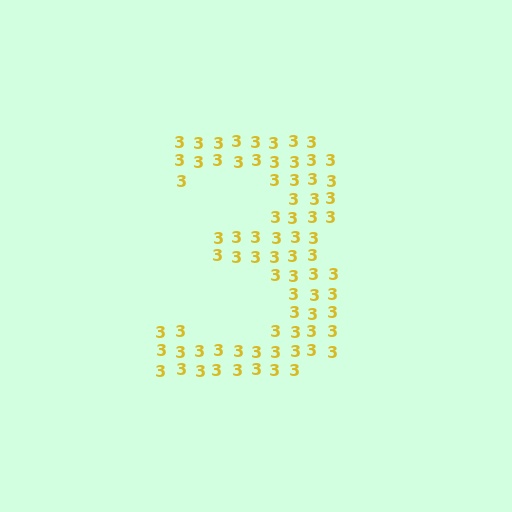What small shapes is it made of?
It is made of small digit 3's.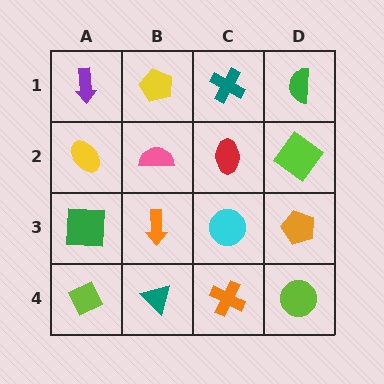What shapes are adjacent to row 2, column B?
A yellow pentagon (row 1, column B), an orange arrow (row 3, column B), a yellow ellipse (row 2, column A), a red ellipse (row 2, column C).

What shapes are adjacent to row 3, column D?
A lime diamond (row 2, column D), a lime circle (row 4, column D), a cyan circle (row 3, column C).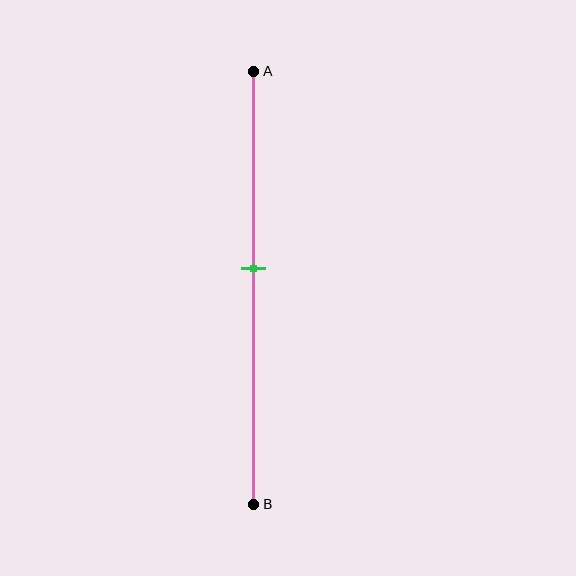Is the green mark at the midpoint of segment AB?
No, the mark is at about 45% from A, not at the 50% midpoint.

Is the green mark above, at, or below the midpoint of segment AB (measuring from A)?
The green mark is above the midpoint of segment AB.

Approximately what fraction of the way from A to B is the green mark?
The green mark is approximately 45% of the way from A to B.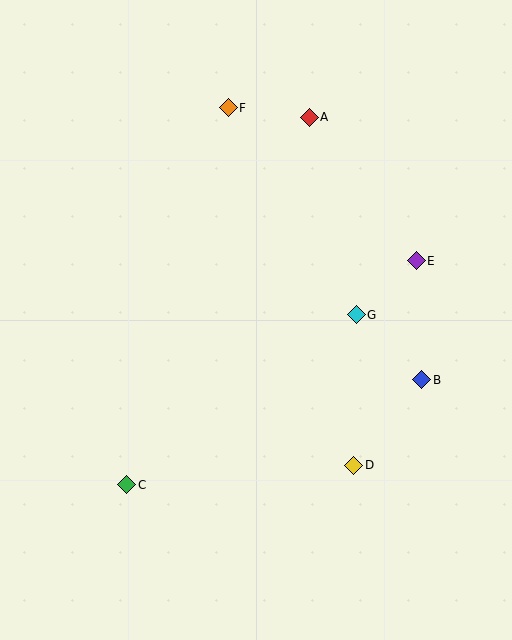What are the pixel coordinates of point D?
Point D is at (354, 465).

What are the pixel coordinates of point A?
Point A is at (309, 117).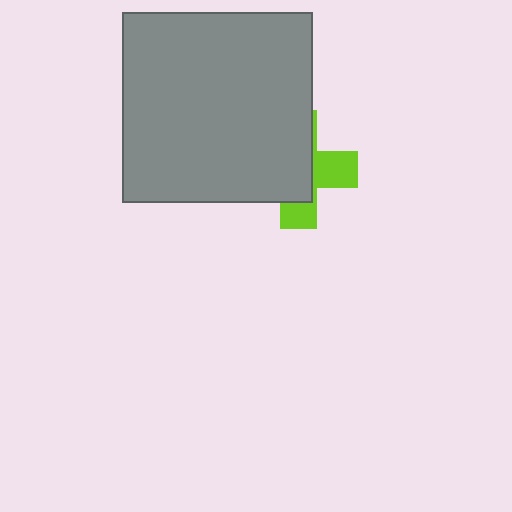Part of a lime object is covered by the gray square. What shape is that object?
It is a cross.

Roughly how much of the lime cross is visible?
A small part of it is visible (roughly 38%).